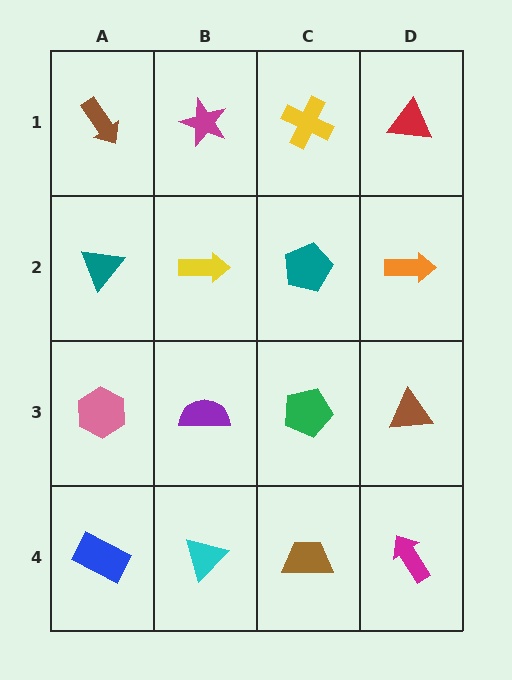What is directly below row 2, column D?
A brown triangle.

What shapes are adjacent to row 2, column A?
A brown arrow (row 1, column A), a pink hexagon (row 3, column A), a yellow arrow (row 2, column B).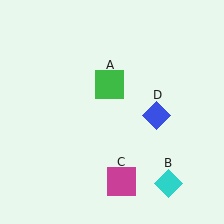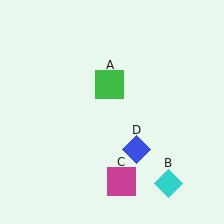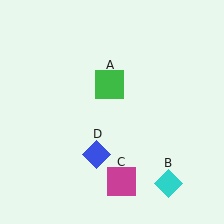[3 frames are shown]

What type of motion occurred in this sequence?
The blue diamond (object D) rotated clockwise around the center of the scene.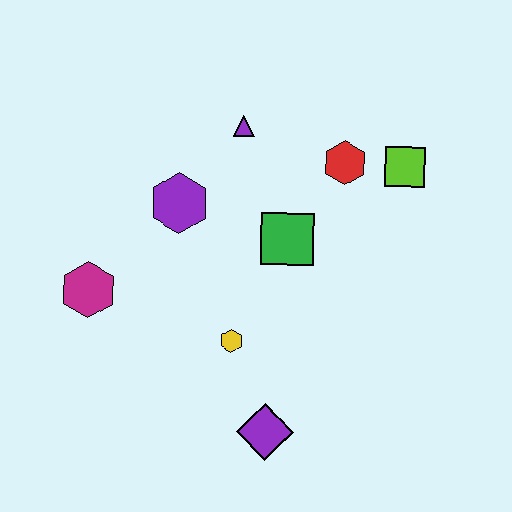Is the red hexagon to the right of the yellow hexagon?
Yes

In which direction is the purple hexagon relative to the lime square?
The purple hexagon is to the left of the lime square.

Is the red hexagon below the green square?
No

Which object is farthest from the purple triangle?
The purple diamond is farthest from the purple triangle.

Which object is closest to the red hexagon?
The lime square is closest to the red hexagon.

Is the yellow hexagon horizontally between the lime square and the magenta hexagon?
Yes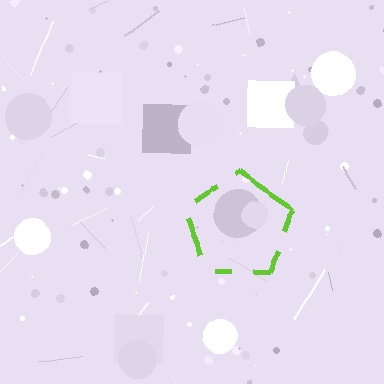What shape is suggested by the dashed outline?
The dashed outline suggests a pentagon.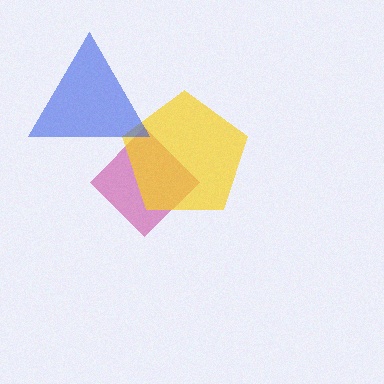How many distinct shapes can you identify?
There are 3 distinct shapes: a magenta diamond, a yellow pentagon, a blue triangle.